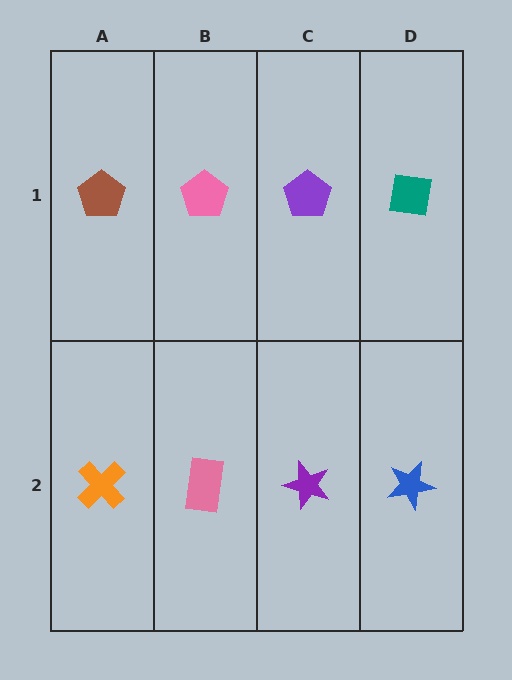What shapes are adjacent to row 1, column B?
A pink rectangle (row 2, column B), a brown pentagon (row 1, column A), a purple pentagon (row 1, column C).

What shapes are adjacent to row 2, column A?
A brown pentagon (row 1, column A), a pink rectangle (row 2, column B).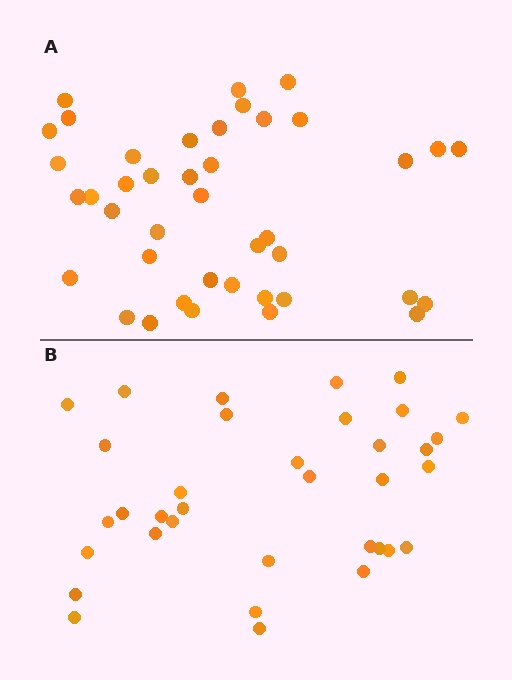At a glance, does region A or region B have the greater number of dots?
Region A (the top region) has more dots.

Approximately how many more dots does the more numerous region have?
Region A has about 6 more dots than region B.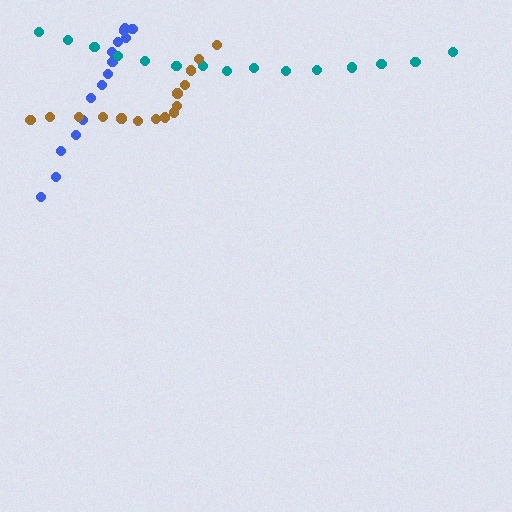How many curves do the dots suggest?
There are 3 distinct paths.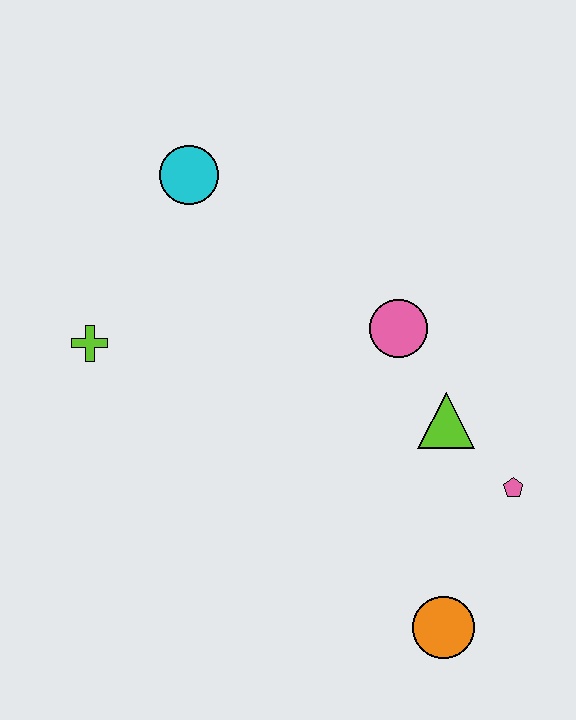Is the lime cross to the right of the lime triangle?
No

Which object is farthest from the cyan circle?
The orange circle is farthest from the cyan circle.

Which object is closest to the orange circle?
The pink pentagon is closest to the orange circle.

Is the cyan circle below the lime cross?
No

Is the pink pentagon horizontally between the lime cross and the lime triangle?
No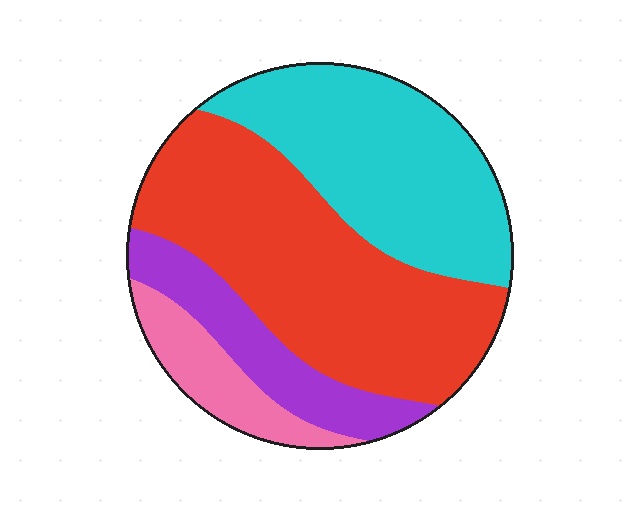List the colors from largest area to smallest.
From largest to smallest: red, cyan, purple, pink.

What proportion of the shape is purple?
Purple takes up about one eighth (1/8) of the shape.